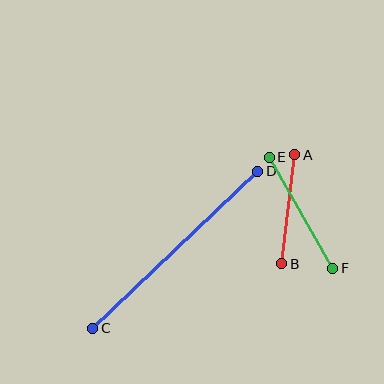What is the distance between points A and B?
The distance is approximately 110 pixels.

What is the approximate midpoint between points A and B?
The midpoint is at approximately (288, 209) pixels.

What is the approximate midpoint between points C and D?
The midpoint is at approximately (175, 250) pixels.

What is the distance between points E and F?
The distance is approximately 128 pixels.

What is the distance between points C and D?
The distance is approximately 228 pixels.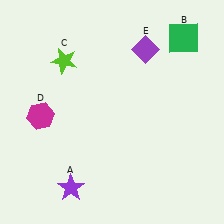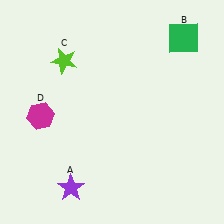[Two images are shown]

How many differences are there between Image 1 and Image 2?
There is 1 difference between the two images.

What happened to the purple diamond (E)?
The purple diamond (E) was removed in Image 2. It was in the top-right area of Image 1.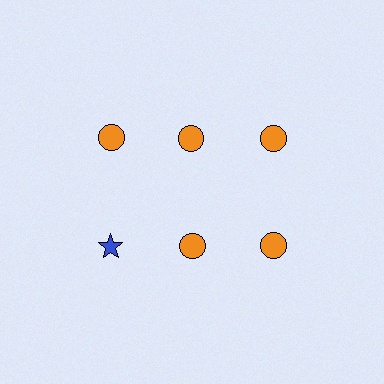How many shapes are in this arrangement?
There are 6 shapes arranged in a grid pattern.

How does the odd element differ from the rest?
It differs in both color (blue instead of orange) and shape (star instead of circle).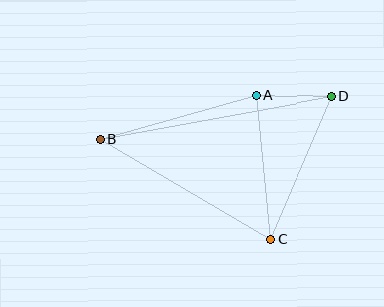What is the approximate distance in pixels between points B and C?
The distance between B and C is approximately 198 pixels.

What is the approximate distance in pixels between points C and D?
The distance between C and D is approximately 154 pixels.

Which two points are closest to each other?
Points A and D are closest to each other.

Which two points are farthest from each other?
Points B and D are farthest from each other.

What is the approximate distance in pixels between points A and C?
The distance between A and C is approximately 145 pixels.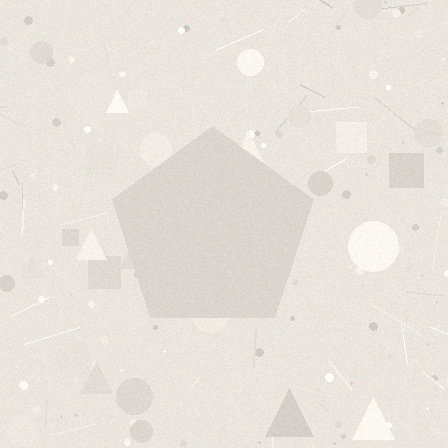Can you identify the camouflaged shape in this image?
The camouflaged shape is a pentagon.